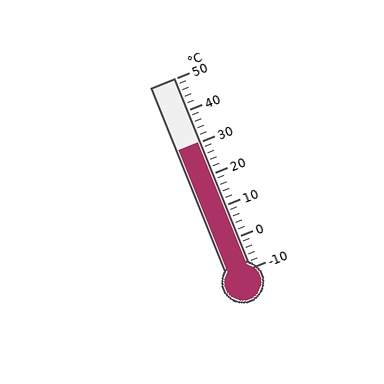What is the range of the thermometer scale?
The thermometer scale ranges from -10°C to 50°C.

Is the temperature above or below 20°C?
The temperature is above 20°C.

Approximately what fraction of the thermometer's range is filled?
The thermometer is filled to approximately 65% of its range.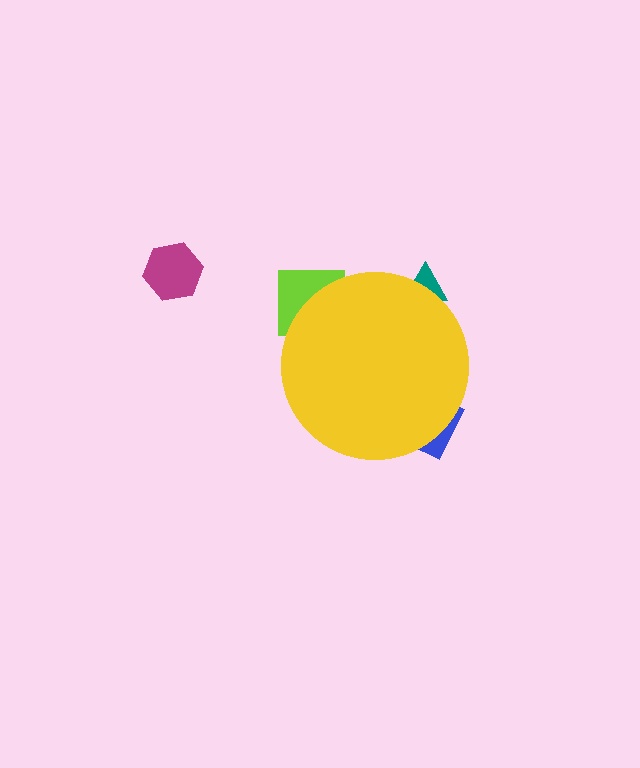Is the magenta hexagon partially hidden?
No, the magenta hexagon is fully visible.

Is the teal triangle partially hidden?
Yes, the teal triangle is partially hidden behind the yellow circle.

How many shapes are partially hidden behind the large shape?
3 shapes are partially hidden.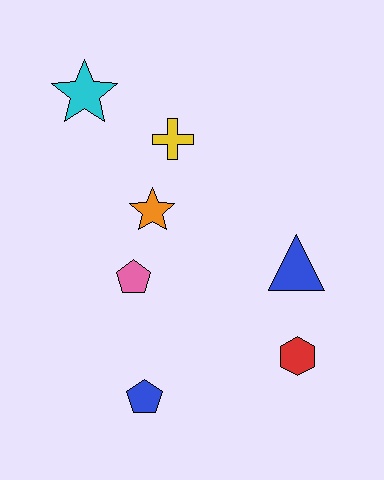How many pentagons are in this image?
There are 2 pentagons.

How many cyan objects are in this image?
There is 1 cyan object.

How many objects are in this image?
There are 7 objects.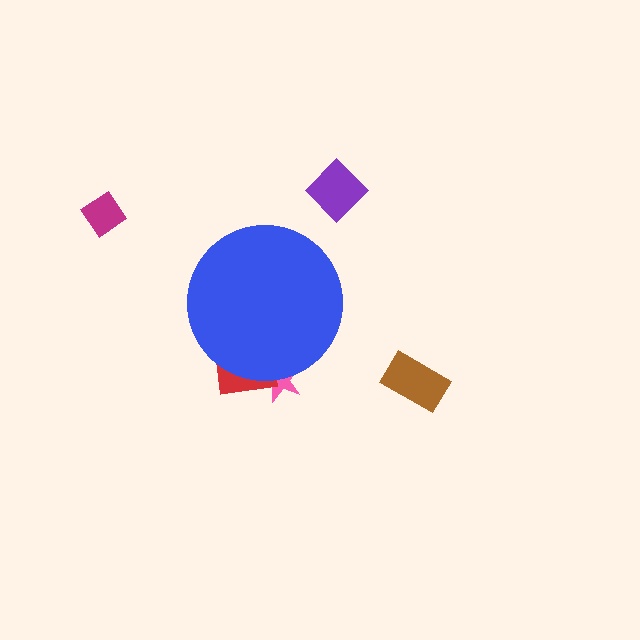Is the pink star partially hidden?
Yes, the pink star is partially hidden behind the blue circle.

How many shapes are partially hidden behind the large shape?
2 shapes are partially hidden.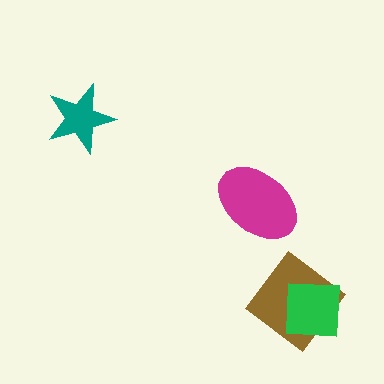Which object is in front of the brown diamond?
The green square is in front of the brown diamond.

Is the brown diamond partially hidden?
Yes, it is partially covered by another shape.